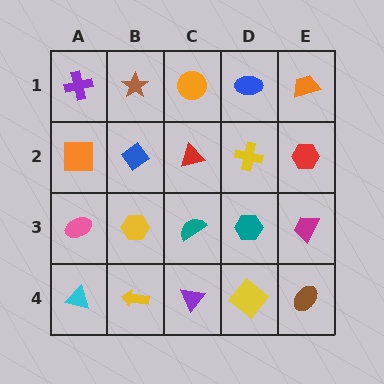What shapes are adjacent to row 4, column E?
A magenta trapezoid (row 3, column E), a yellow diamond (row 4, column D).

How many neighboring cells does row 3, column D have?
4.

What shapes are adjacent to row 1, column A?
An orange square (row 2, column A), a brown star (row 1, column B).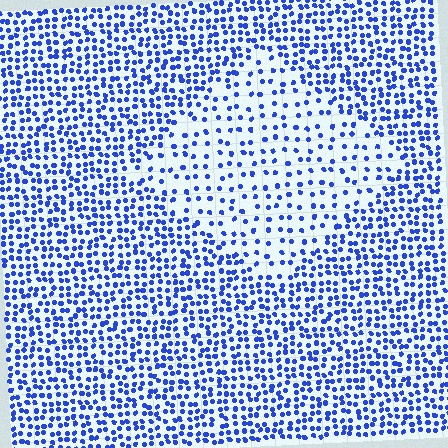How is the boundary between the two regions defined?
The boundary is defined by a change in element density (approximately 2.2x ratio). All elements are the same color, size, and shape.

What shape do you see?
I see a diamond.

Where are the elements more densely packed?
The elements are more densely packed outside the diamond boundary.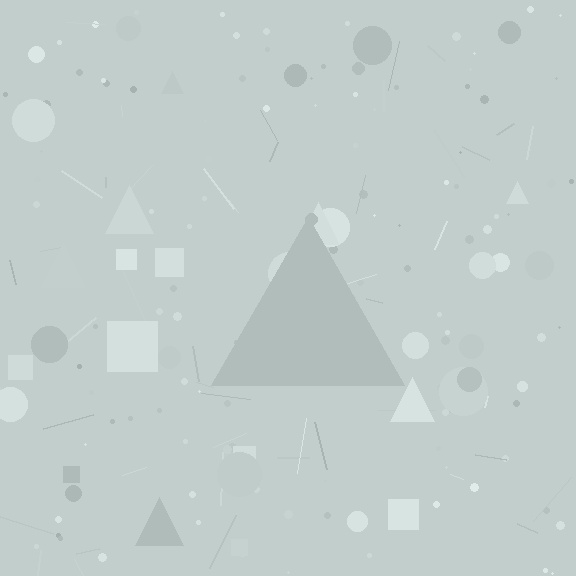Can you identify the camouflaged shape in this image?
The camouflaged shape is a triangle.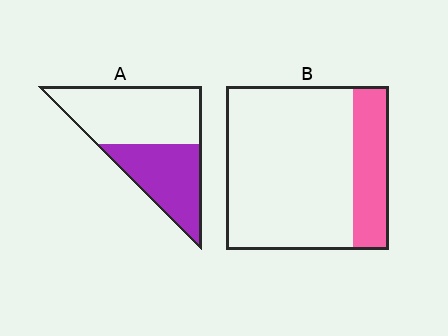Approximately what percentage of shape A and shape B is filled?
A is approximately 40% and B is approximately 20%.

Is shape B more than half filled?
No.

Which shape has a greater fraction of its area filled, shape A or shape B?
Shape A.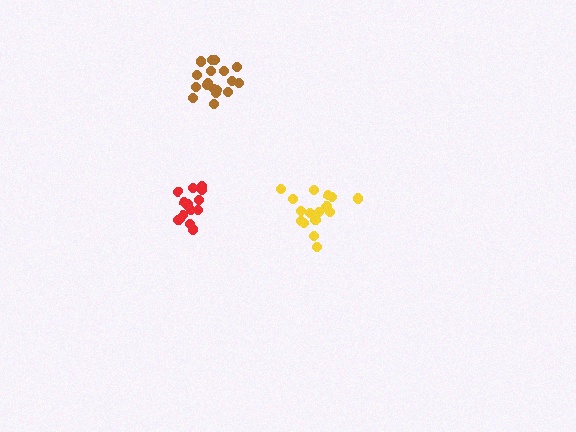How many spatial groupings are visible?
There are 3 spatial groupings.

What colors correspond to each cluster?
The clusters are colored: red, yellow, brown.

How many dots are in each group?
Group 1: 15 dots, Group 2: 17 dots, Group 3: 18 dots (50 total).